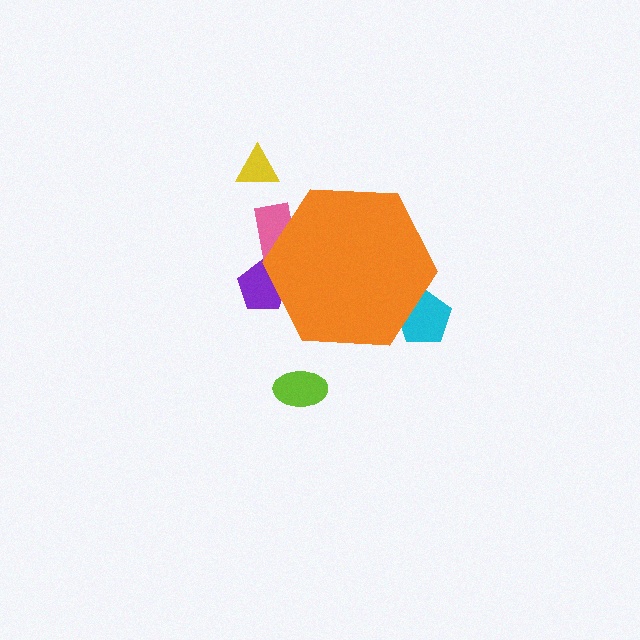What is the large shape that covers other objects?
An orange hexagon.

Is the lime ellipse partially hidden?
No, the lime ellipse is fully visible.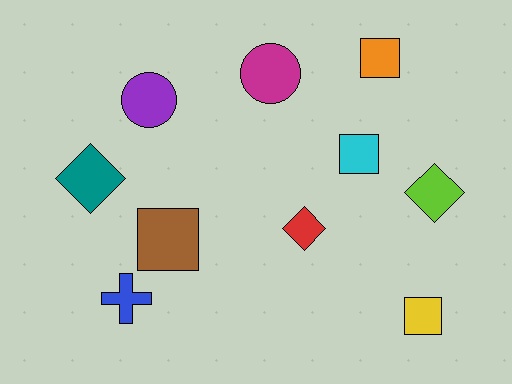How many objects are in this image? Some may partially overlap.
There are 10 objects.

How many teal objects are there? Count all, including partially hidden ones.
There is 1 teal object.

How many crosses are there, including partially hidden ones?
There is 1 cross.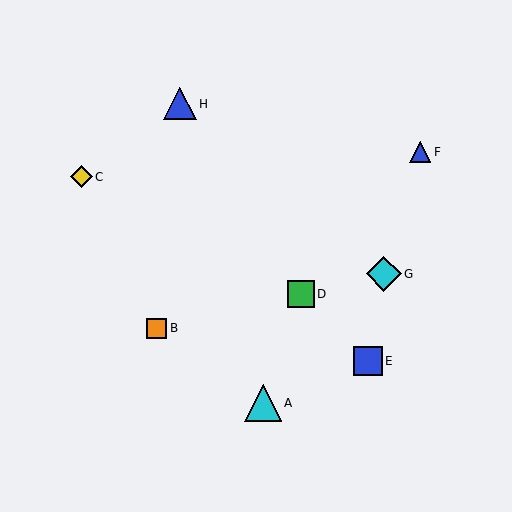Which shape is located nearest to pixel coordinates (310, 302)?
The green square (labeled D) at (301, 294) is nearest to that location.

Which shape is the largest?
The cyan triangle (labeled A) is the largest.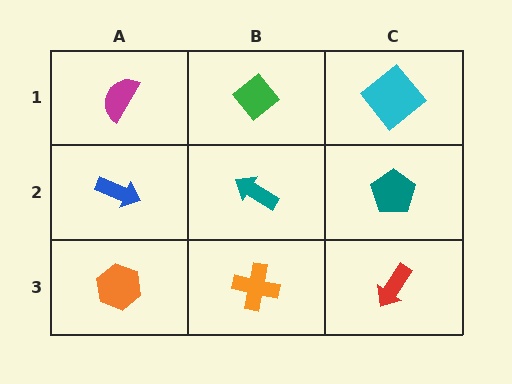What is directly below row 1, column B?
A teal arrow.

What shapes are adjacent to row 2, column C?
A cyan diamond (row 1, column C), a red arrow (row 3, column C), a teal arrow (row 2, column B).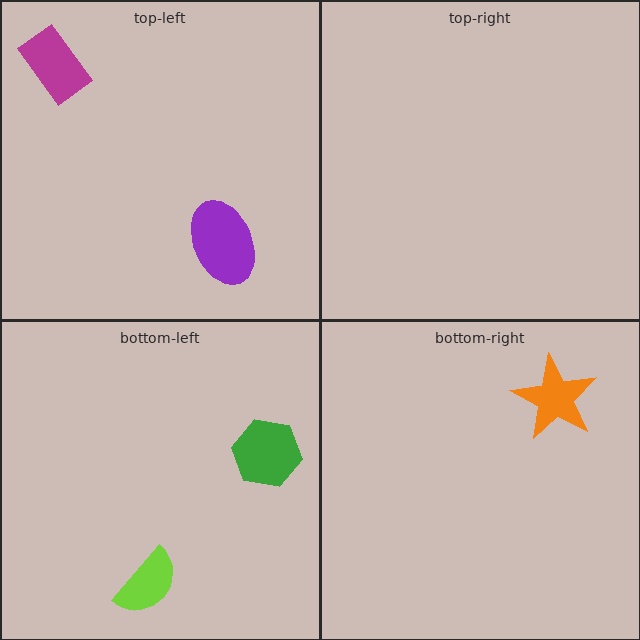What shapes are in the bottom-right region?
The orange star.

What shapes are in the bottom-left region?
The lime semicircle, the green hexagon.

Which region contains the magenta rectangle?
The top-left region.